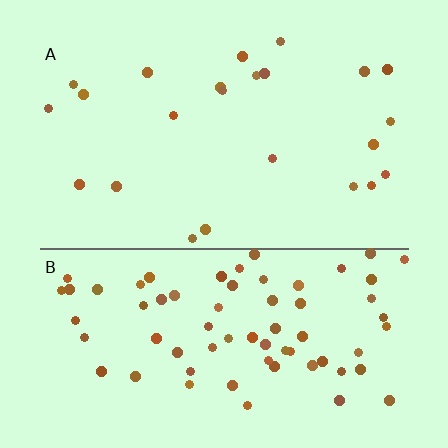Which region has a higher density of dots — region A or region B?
B (the bottom).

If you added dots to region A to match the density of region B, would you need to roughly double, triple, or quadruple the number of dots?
Approximately triple.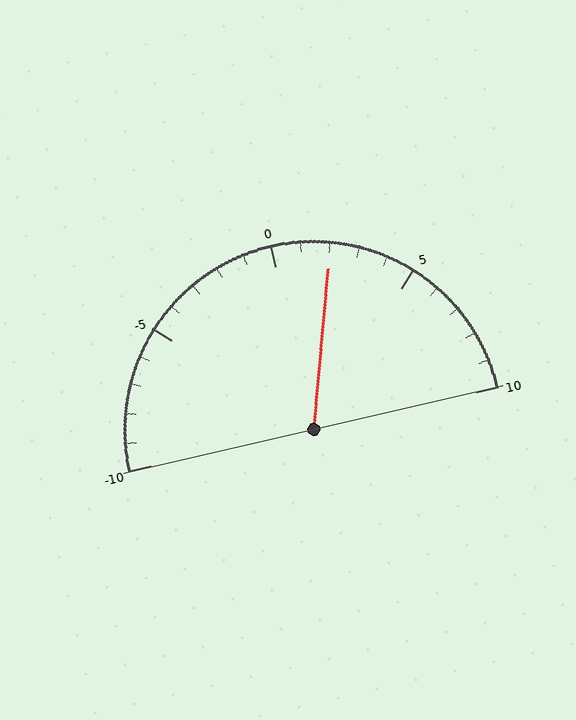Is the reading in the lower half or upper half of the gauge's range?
The reading is in the upper half of the range (-10 to 10).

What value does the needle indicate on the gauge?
The needle indicates approximately 2.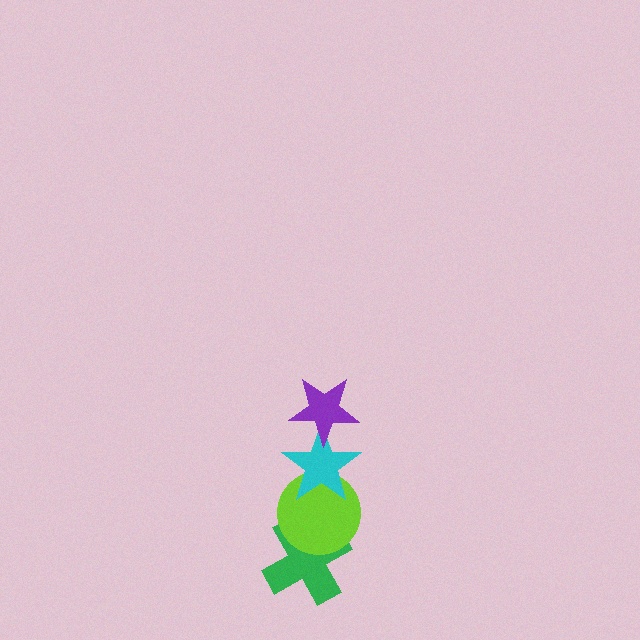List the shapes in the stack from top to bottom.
From top to bottom: the purple star, the cyan star, the lime circle, the green cross.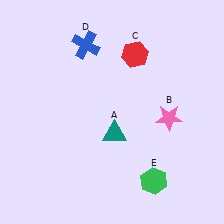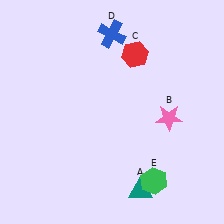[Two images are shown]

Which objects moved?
The objects that moved are: the teal triangle (A), the blue cross (D).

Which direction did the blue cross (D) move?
The blue cross (D) moved right.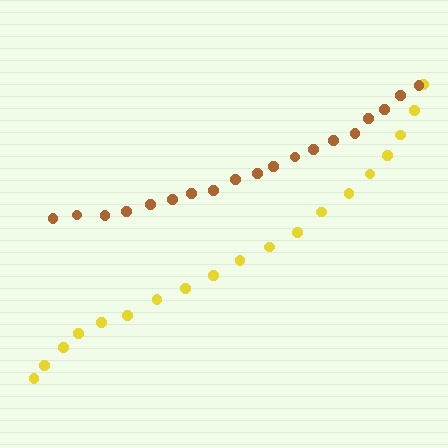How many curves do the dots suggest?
There are 2 distinct paths.